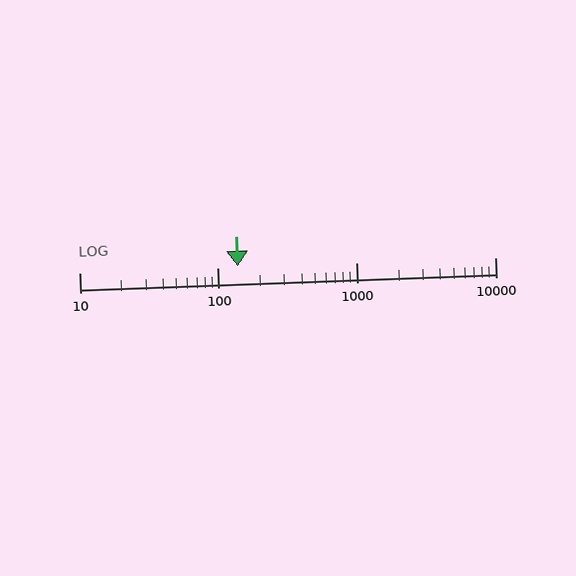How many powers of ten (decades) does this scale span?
The scale spans 3 decades, from 10 to 10000.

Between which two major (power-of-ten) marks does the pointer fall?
The pointer is between 100 and 1000.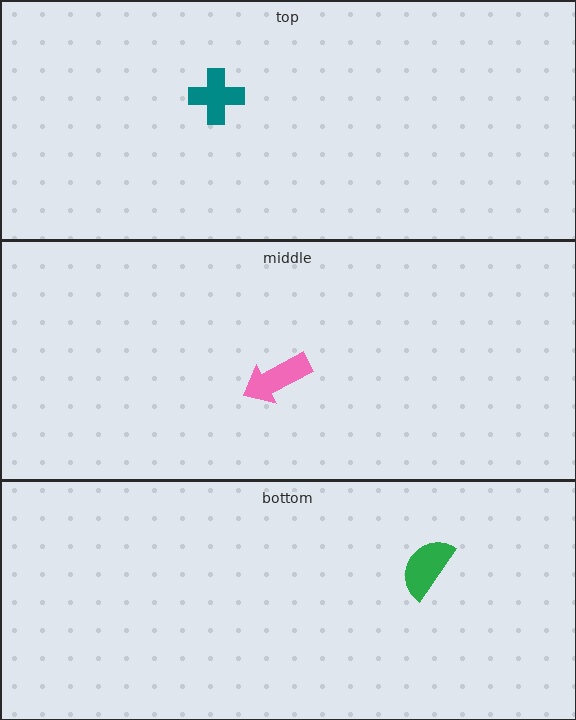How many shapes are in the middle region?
1.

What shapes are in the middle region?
The pink arrow.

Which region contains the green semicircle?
The bottom region.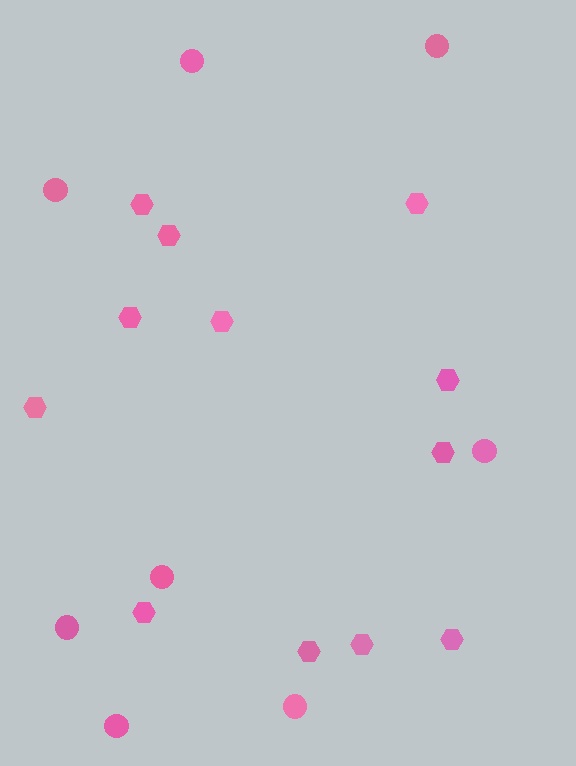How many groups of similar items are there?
There are 2 groups: one group of hexagons (12) and one group of circles (8).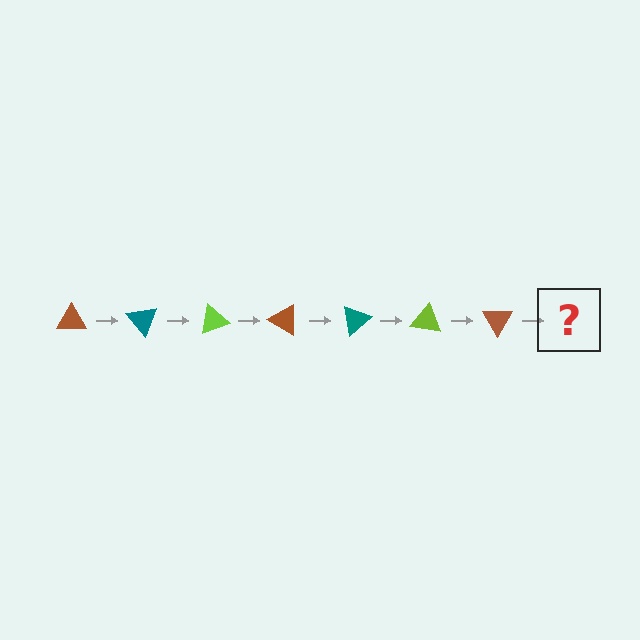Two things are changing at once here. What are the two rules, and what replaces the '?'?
The two rules are that it rotates 50 degrees each step and the color cycles through brown, teal, and lime. The '?' should be a teal triangle, rotated 350 degrees from the start.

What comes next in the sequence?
The next element should be a teal triangle, rotated 350 degrees from the start.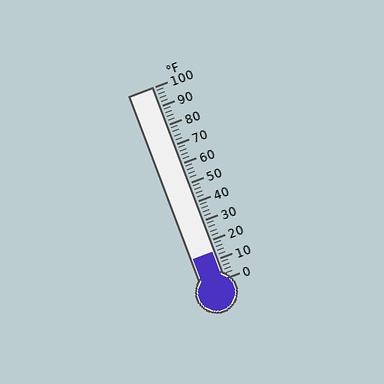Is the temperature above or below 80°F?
The temperature is below 80°F.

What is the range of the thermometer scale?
The thermometer scale ranges from 0°F to 100°F.